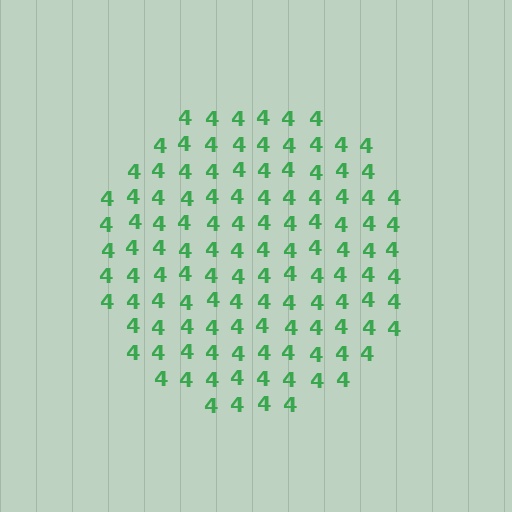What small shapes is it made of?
It is made of small digit 4's.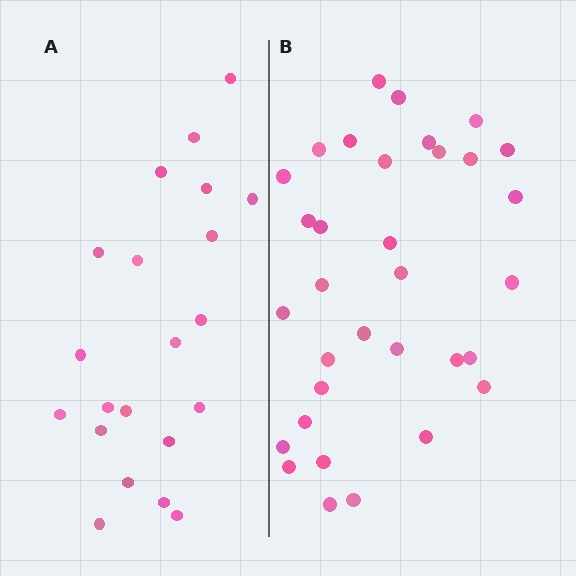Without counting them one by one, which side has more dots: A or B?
Region B (the right region) has more dots.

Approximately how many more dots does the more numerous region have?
Region B has roughly 12 or so more dots than region A.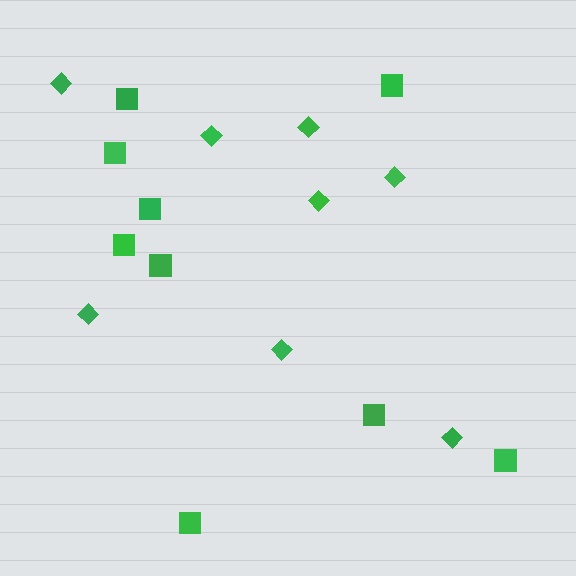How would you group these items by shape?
There are 2 groups: one group of diamonds (8) and one group of squares (9).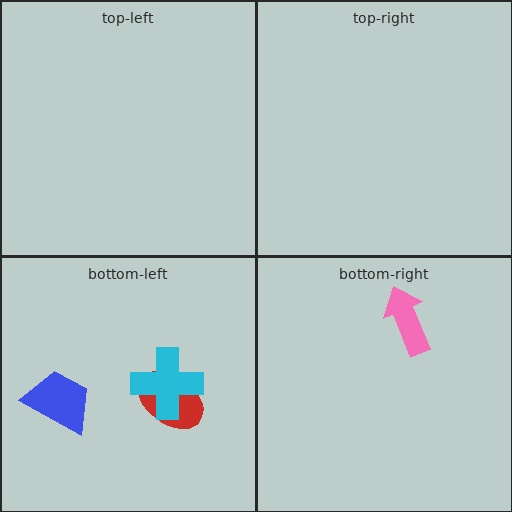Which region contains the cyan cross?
The bottom-left region.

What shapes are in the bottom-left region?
The red ellipse, the blue trapezoid, the cyan cross.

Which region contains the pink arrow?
The bottom-right region.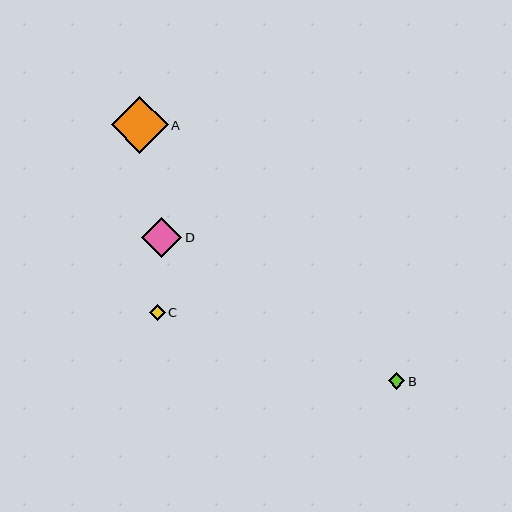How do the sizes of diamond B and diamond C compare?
Diamond B and diamond C are approximately the same size.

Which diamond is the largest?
Diamond A is the largest with a size of approximately 57 pixels.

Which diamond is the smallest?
Diamond C is the smallest with a size of approximately 16 pixels.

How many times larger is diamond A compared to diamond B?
Diamond A is approximately 3.4 times the size of diamond B.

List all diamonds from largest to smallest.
From largest to smallest: A, D, B, C.